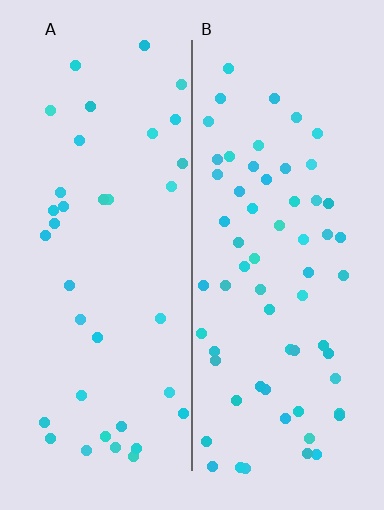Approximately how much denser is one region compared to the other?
Approximately 1.7× — region B over region A.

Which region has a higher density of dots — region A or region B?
B (the right).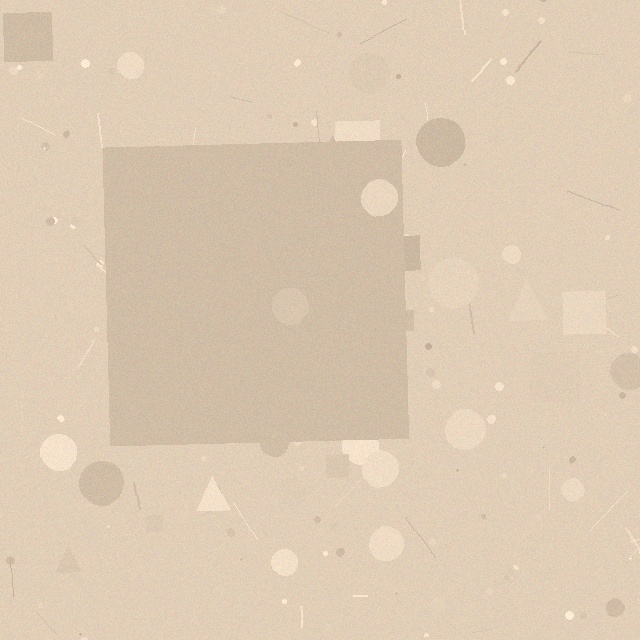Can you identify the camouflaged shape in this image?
The camouflaged shape is a square.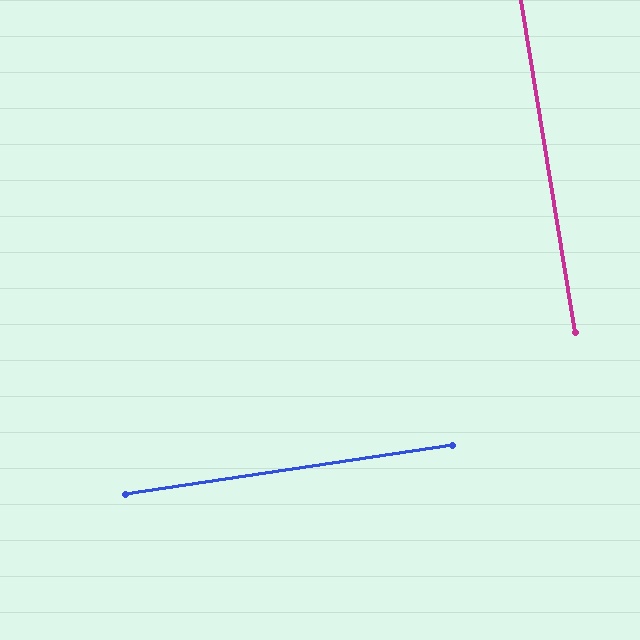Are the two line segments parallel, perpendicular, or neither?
Perpendicular — they meet at approximately 89°.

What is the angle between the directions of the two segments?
Approximately 89 degrees.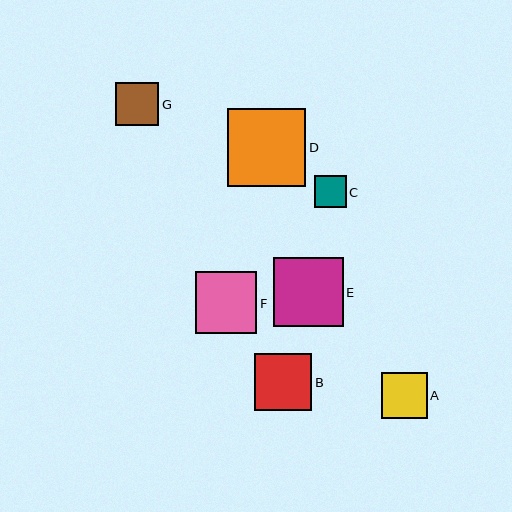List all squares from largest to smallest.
From largest to smallest: D, E, F, B, A, G, C.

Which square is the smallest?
Square C is the smallest with a size of approximately 32 pixels.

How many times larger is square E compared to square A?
Square E is approximately 1.5 times the size of square A.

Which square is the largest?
Square D is the largest with a size of approximately 78 pixels.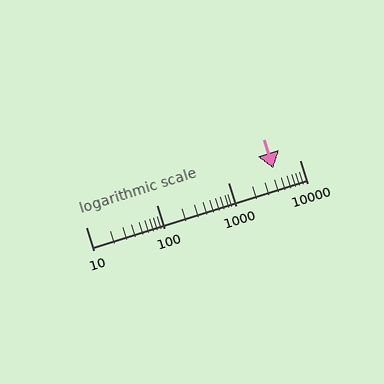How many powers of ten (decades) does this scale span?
The scale spans 3 decades, from 10 to 10000.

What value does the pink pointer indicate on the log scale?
The pointer indicates approximately 4300.